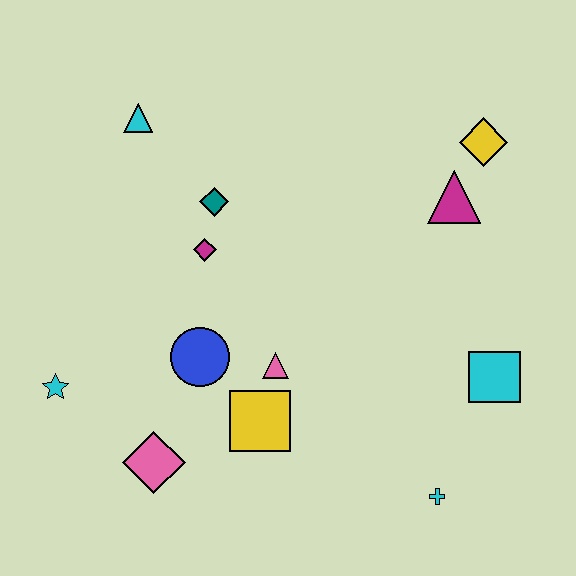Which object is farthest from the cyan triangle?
The cyan cross is farthest from the cyan triangle.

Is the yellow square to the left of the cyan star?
No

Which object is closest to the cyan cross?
The cyan square is closest to the cyan cross.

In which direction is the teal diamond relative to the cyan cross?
The teal diamond is above the cyan cross.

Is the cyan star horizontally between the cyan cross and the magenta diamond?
No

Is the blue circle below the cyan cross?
No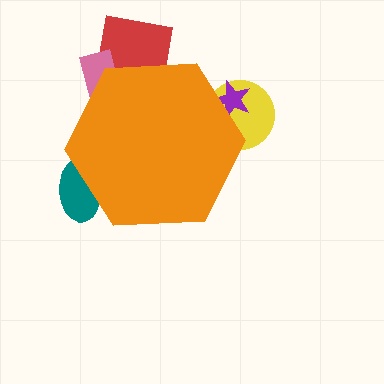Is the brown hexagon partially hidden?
Yes, the brown hexagon is partially hidden behind the orange hexagon.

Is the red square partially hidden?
Yes, the red square is partially hidden behind the orange hexagon.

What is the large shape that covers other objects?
An orange hexagon.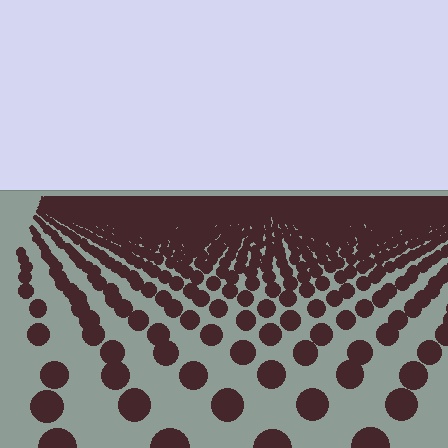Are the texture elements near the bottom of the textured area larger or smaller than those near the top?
Larger. Near the bottom, elements are closer to the viewer and appear at a bigger on-screen size.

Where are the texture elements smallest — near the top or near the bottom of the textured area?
Near the top.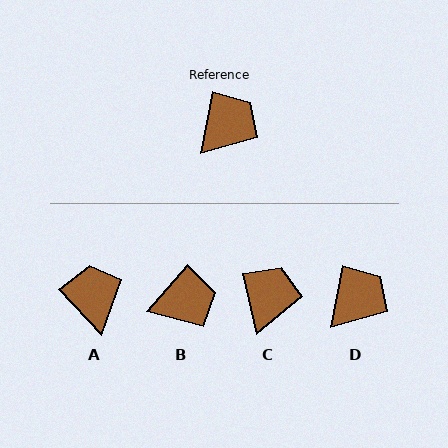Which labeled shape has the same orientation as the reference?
D.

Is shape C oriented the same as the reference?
No, it is off by about 24 degrees.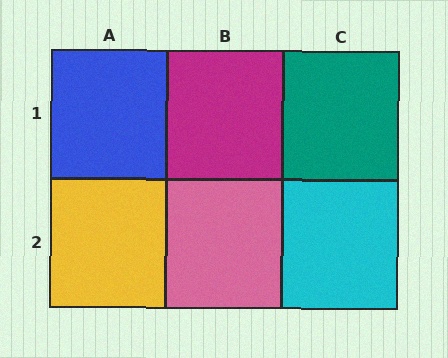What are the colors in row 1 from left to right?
Blue, magenta, teal.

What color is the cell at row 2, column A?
Yellow.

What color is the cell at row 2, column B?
Pink.